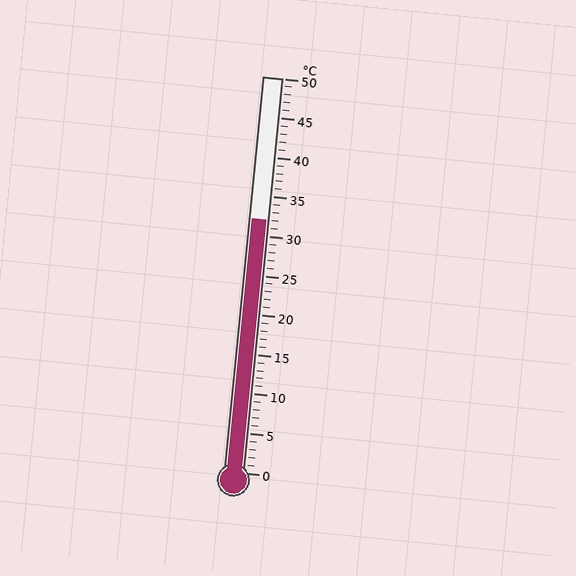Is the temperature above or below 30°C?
The temperature is above 30°C.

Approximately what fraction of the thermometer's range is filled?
The thermometer is filled to approximately 65% of its range.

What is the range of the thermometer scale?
The thermometer scale ranges from 0°C to 50°C.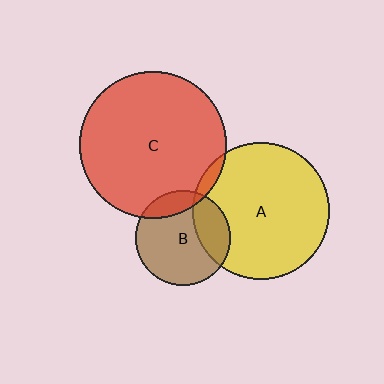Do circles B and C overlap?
Yes.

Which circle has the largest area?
Circle C (red).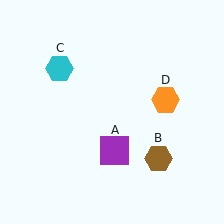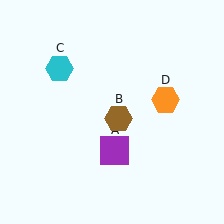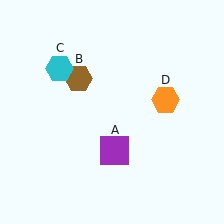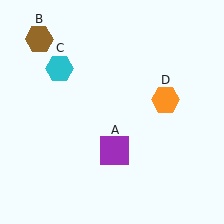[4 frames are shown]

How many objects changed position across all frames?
1 object changed position: brown hexagon (object B).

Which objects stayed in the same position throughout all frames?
Purple square (object A) and cyan hexagon (object C) and orange hexagon (object D) remained stationary.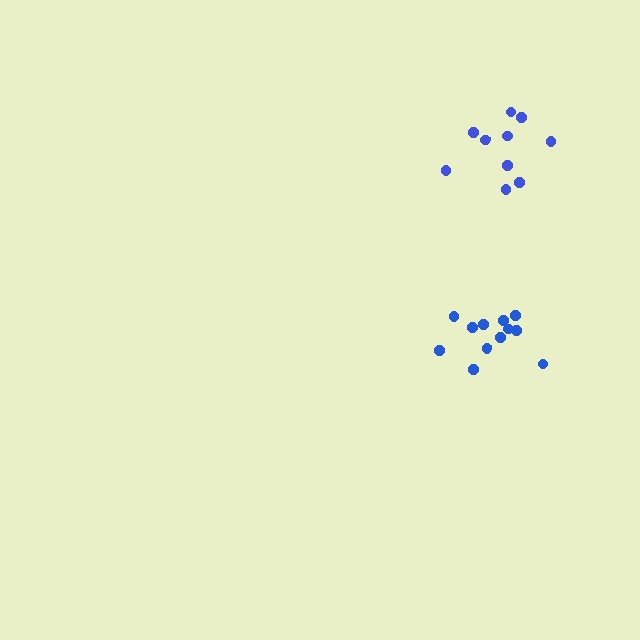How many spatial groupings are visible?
There are 2 spatial groupings.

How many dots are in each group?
Group 1: 12 dots, Group 2: 10 dots (22 total).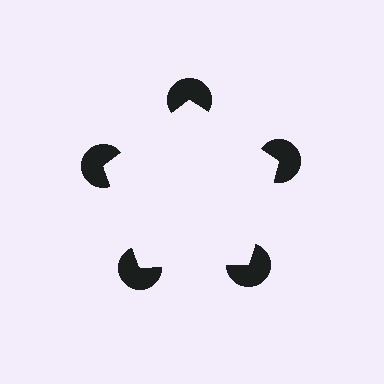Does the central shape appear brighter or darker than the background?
It typically appears slightly brighter than the background, even though no actual brightness change is drawn.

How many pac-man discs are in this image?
There are 5 — one at each vertex of the illusory pentagon.